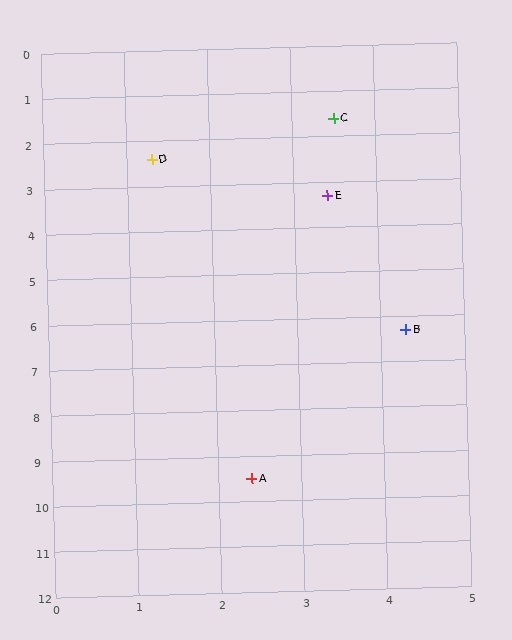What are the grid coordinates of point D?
Point D is at approximately (1.3, 2.4).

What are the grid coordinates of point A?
Point A is at approximately (2.4, 9.5).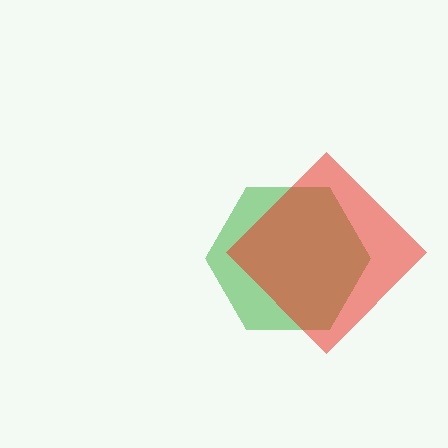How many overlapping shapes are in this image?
There are 2 overlapping shapes in the image.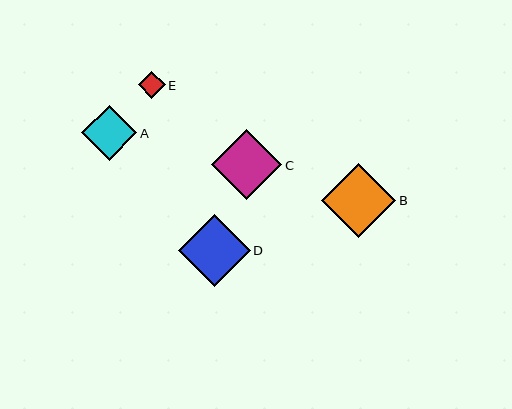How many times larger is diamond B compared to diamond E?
Diamond B is approximately 2.8 times the size of diamond E.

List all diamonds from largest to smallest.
From largest to smallest: B, D, C, A, E.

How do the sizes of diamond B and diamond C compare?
Diamond B and diamond C are approximately the same size.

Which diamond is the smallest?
Diamond E is the smallest with a size of approximately 27 pixels.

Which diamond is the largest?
Diamond B is the largest with a size of approximately 74 pixels.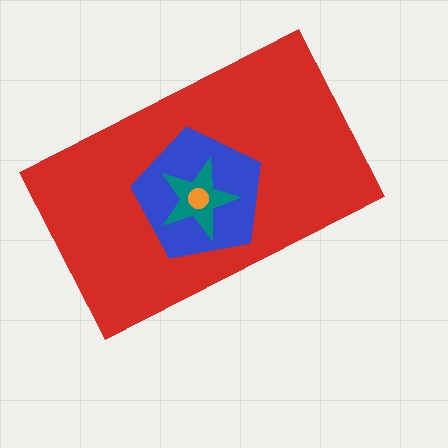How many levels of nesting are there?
4.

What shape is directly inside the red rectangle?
The blue pentagon.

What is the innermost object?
The orange circle.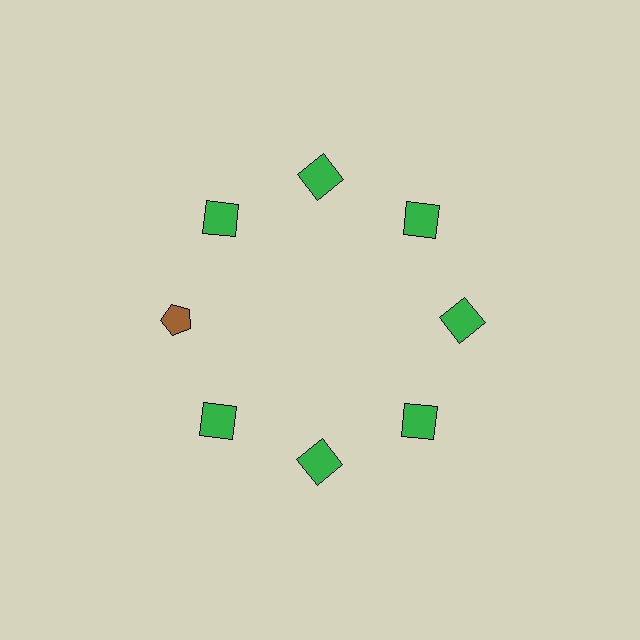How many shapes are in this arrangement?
There are 8 shapes arranged in a ring pattern.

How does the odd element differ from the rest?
It differs in both color (brown instead of green) and shape (pentagon instead of square).